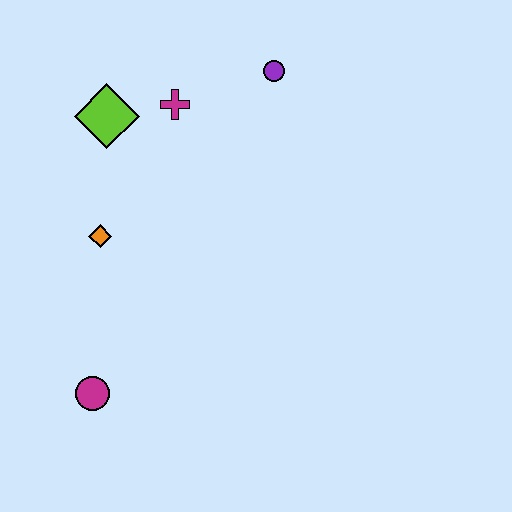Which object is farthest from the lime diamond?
The magenta circle is farthest from the lime diamond.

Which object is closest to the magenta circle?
The orange diamond is closest to the magenta circle.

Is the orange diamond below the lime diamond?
Yes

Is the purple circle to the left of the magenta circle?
No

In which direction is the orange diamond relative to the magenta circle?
The orange diamond is above the magenta circle.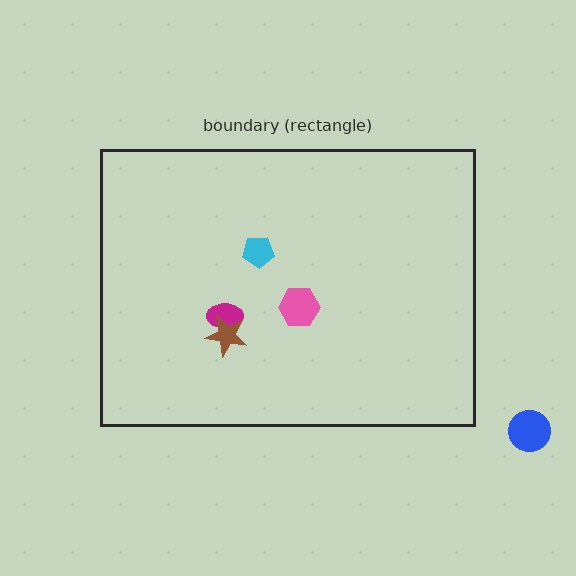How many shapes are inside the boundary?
4 inside, 1 outside.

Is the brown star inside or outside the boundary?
Inside.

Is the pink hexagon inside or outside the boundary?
Inside.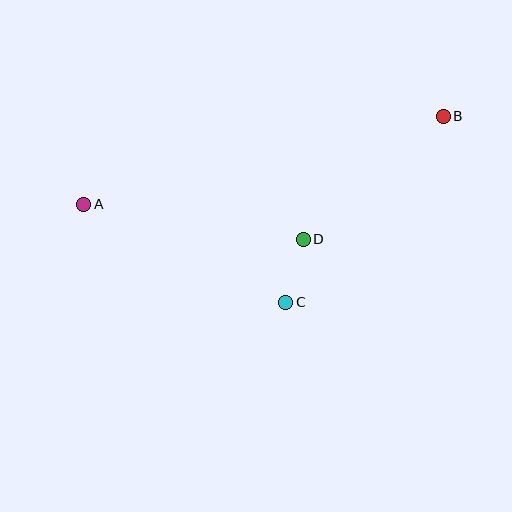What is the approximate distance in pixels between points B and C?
The distance between B and C is approximately 244 pixels.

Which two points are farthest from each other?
Points A and B are farthest from each other.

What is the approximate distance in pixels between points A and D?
The distance between A and D is approximately 222 pixels.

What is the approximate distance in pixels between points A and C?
The distance between A and C is approximately 224 pixels.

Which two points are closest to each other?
Points C and D are closest to each other.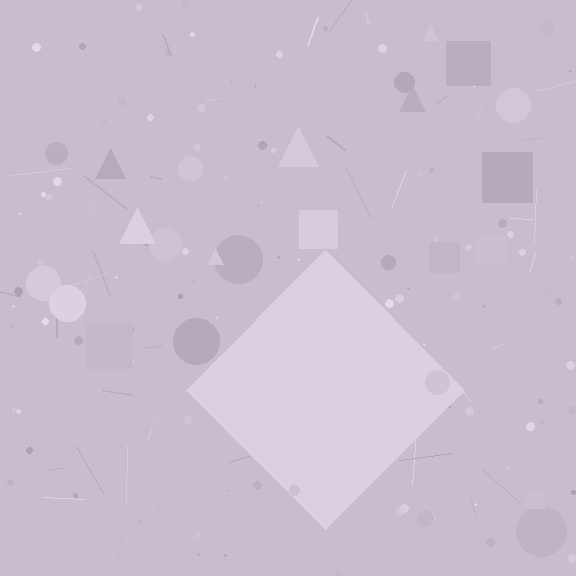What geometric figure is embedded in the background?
A diamond is embedded in the background.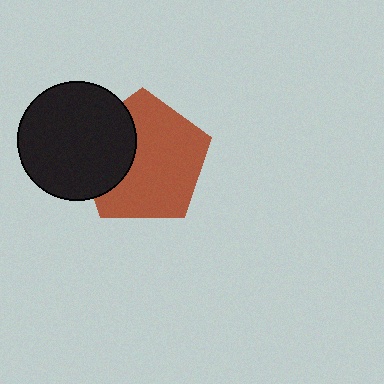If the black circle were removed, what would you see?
You would see the complete brown pentagon.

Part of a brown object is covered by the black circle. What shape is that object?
It is a pentagon.